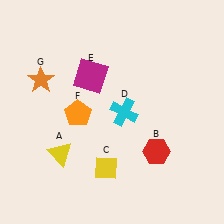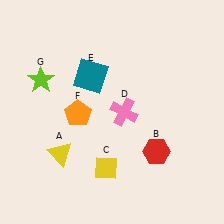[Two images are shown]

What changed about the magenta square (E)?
In Image 1, E is magenta. In Image 2, it changed to teal.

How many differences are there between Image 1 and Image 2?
There are 3 differences between the two images.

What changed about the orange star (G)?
In Image 1, G is orange. In Image 2, it changed to lime.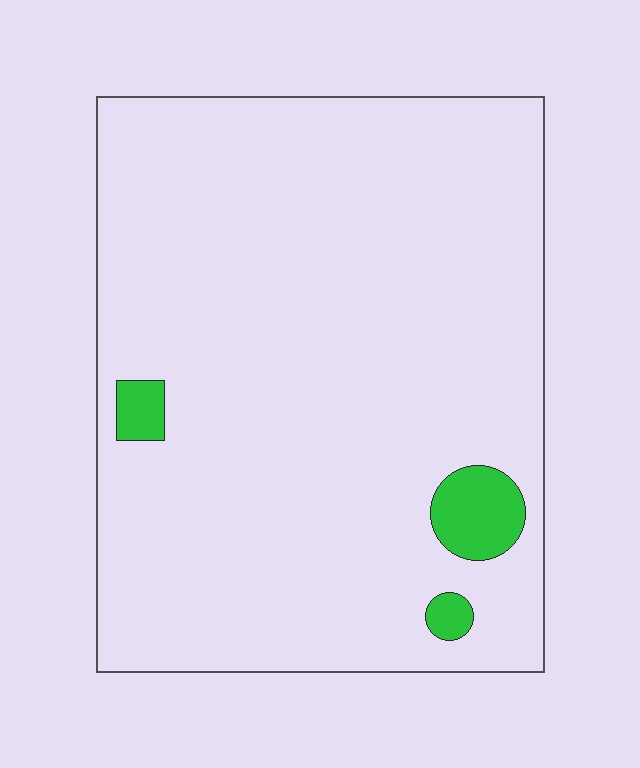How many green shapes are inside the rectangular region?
3.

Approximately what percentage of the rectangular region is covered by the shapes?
Approximately 5%.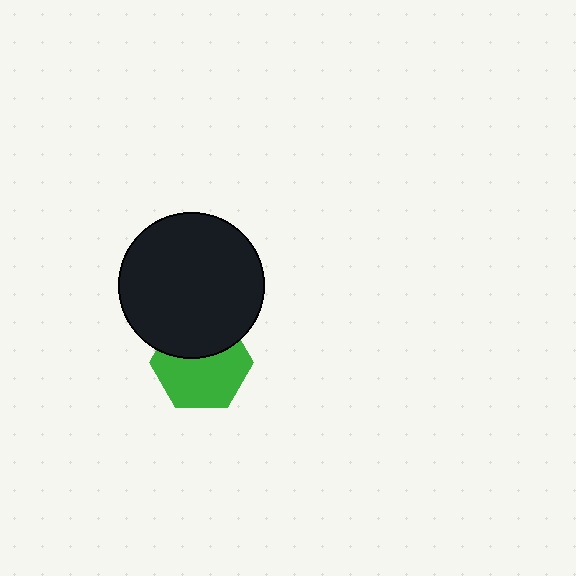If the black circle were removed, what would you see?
You would see the complete green hexagon.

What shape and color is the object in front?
The object in front is a black circle.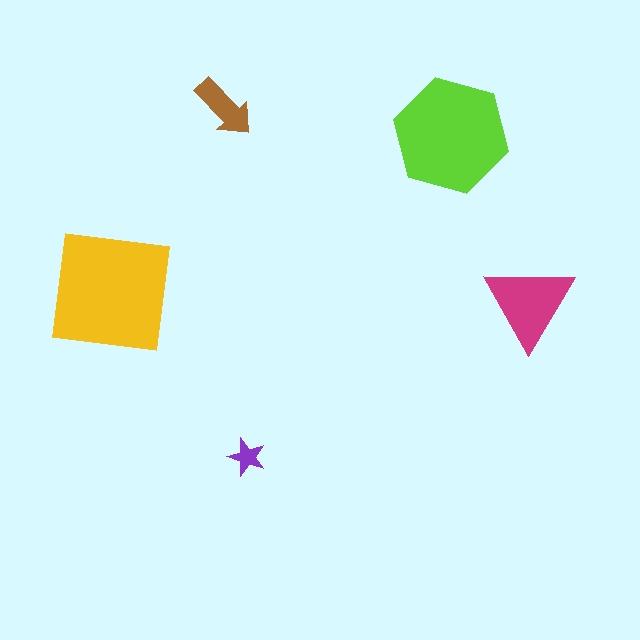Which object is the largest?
The yellow square.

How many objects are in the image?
There are 5 objects in the image.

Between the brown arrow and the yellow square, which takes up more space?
The yellow square.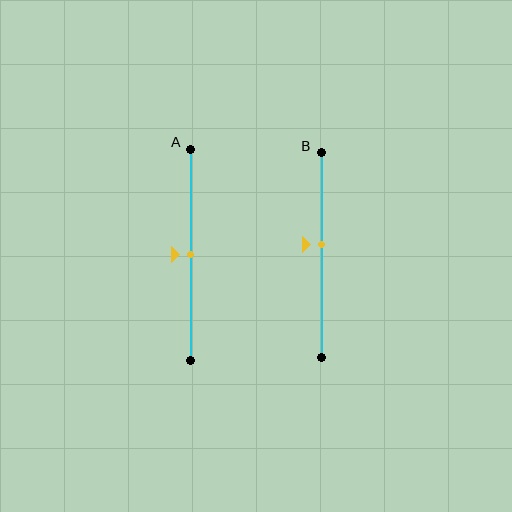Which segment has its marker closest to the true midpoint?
Segment A has its marker closest to the true midpoint.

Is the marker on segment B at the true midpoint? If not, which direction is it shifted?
No, the marker on segment B is shifted upward by about 5% of the segment length.